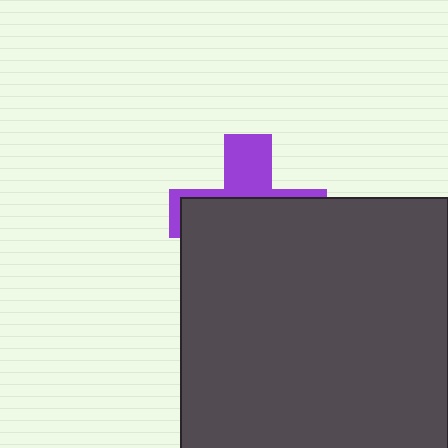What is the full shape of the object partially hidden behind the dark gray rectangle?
The partially hidden object is a purple cross.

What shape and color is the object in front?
The object in front is a dark gray rectangle.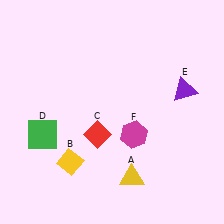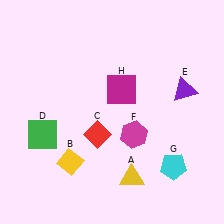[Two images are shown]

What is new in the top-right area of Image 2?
A magenta square (H) was added in the top-right area of Image 2.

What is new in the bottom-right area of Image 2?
A cyan pentagon (G) was added in the bottom-right area of Image 2.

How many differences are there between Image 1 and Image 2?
There are 2 differences between the two images.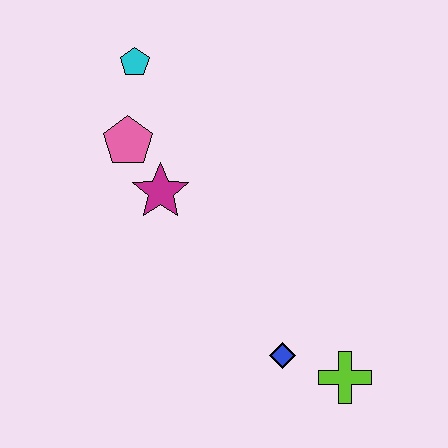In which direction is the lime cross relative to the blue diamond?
The lime cross is to the right of the blue diamond.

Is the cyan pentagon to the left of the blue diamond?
Yes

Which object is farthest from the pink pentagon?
The lime cross is farthest from the pink pentagon.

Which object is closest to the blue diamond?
The lime cross is closest to the blue diamond.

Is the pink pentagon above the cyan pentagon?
No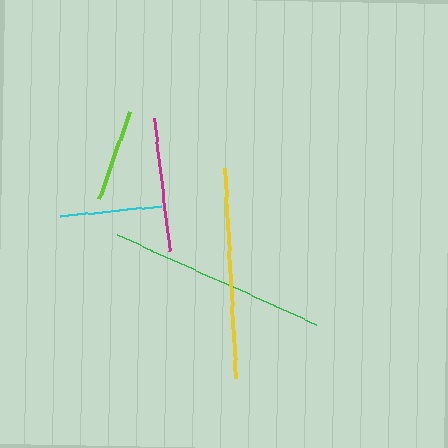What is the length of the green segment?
The green segment is approximately 218 pixels long.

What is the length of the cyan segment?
The cyan segment is approximately 102 pixels long.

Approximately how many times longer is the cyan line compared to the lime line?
The cyan line is approximately 1.1 times the length of the lime line.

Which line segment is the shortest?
The lime line is the shortest at approximately 92 pixels.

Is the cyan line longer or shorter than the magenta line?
The magenta line is longer than the cyan line.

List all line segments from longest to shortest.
From longest to shortest: green, yellow, magenta, cyan, lime.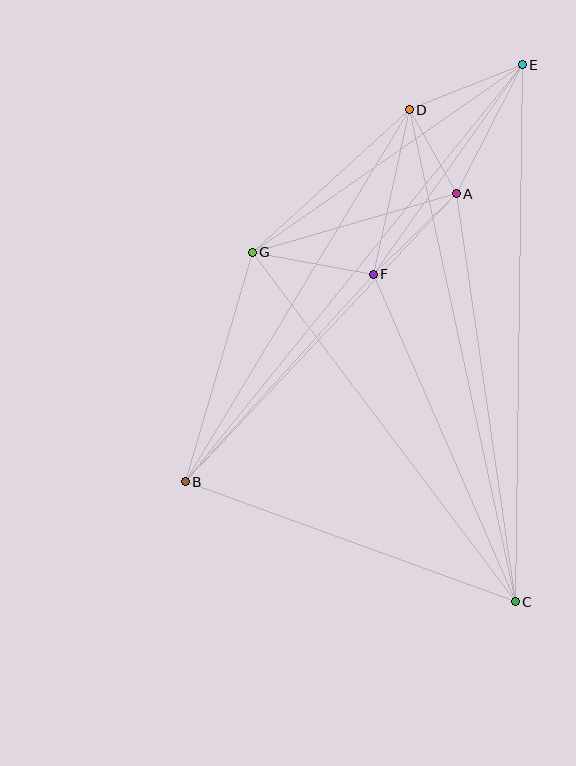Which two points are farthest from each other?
Points C and E are farthest from each other.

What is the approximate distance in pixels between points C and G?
The distance between C and G is approximately 437 pixels.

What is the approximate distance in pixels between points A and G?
The distance between A and G is approximately 212 pixels.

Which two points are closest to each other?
Points A and D are closest to each other.